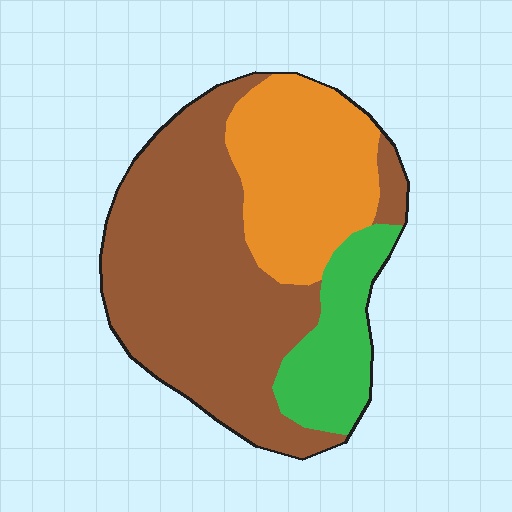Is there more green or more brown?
Brown.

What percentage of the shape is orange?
Orange takes up about one quarter (1/4) of the shape.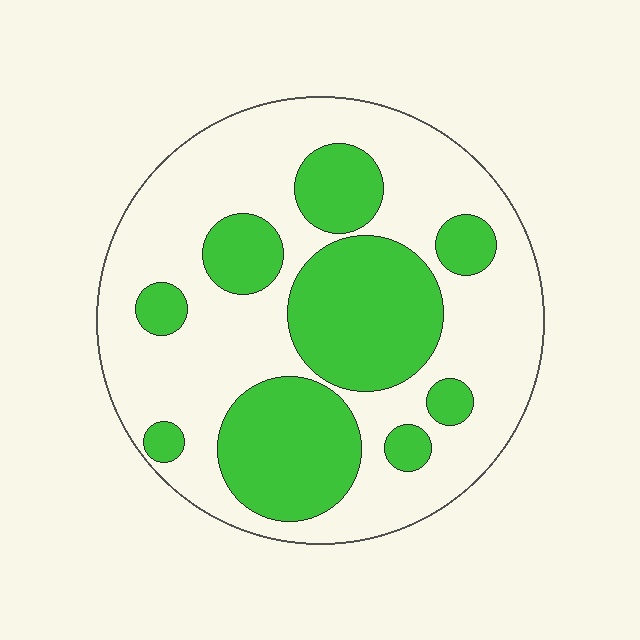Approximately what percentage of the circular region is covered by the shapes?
Approximately 35%.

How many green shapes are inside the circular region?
9.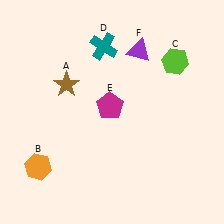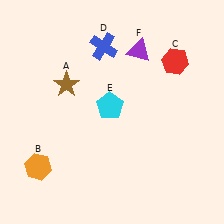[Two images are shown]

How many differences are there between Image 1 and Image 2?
There are 3 differences between the two images.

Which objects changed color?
C changed from lime to red. D changed from teal to blue. E changed from magenta to cyan.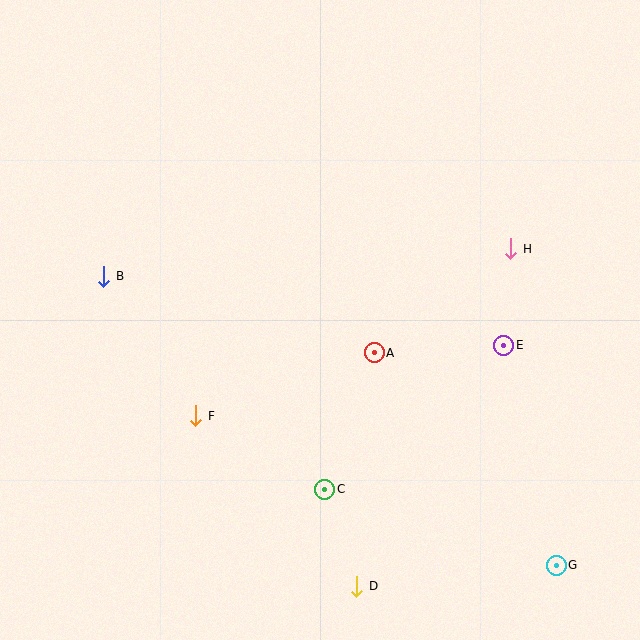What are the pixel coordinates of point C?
Point C is at (325, 489).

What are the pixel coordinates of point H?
Point H is at (511, 249).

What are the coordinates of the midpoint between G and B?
The midpoint between G and B is at (330, 421).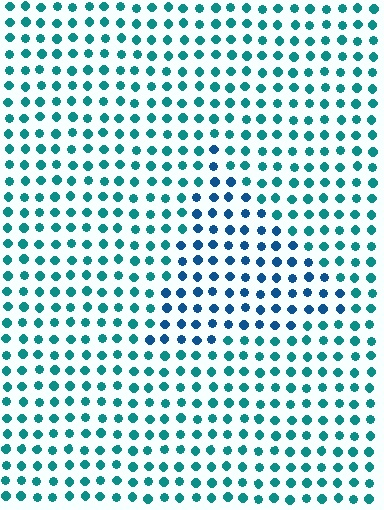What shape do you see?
I see a triangle.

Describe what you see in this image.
The image is filled with small teal elements in a uniform arrangement. A triangle-shaped region is visible where the elements are tinted to a slightly different hue, forming a subtle color boundary.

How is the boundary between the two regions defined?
The boundary is defined purely by a slight shift in hue (about 31 degrees). Spacing, size, and orientation are identical on both sides.